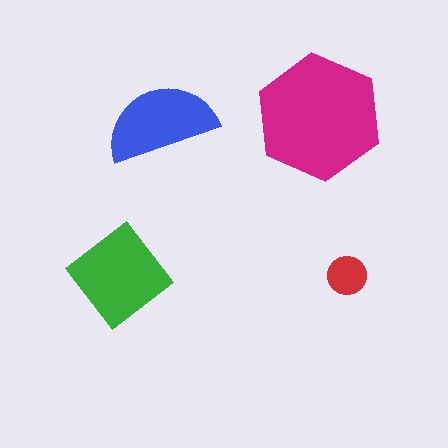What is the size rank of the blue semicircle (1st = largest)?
3rd.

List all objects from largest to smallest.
The magenta hexagon, the green diamond, the blue semicircle, the red circle.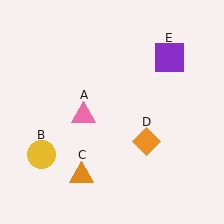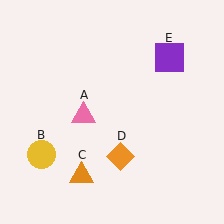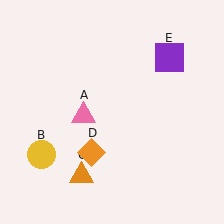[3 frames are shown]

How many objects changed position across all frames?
1 object changed position: orange diamond (object D).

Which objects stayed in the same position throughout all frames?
Pink triangle (object A) and yellow circle (object B) and orange triangle (object C) and purple square (object E) remained stationary.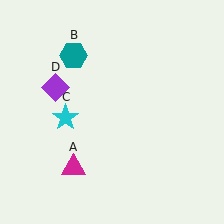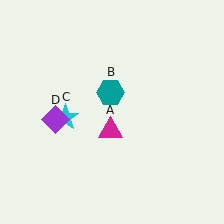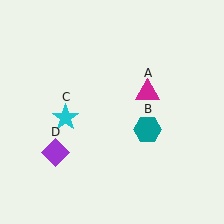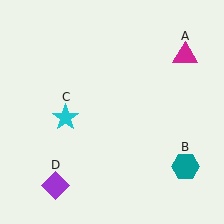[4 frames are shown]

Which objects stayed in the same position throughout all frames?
Cyan star (object C) remained stationary.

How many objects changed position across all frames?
3 objects changed position: magenta triangle (object A), teal hexagon (object B), purple diamond (object D).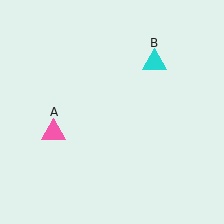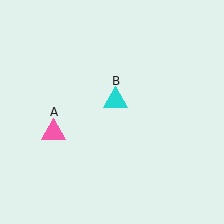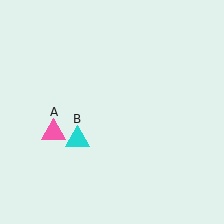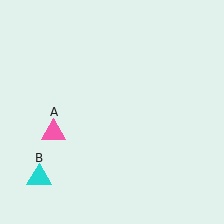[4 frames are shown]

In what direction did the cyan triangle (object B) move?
The cyan triangle (object B) moved down and to the left.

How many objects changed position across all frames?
1 object changed position: cyan triangle (object B).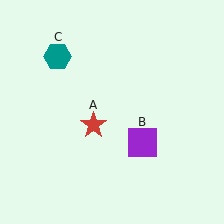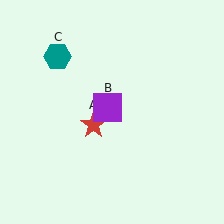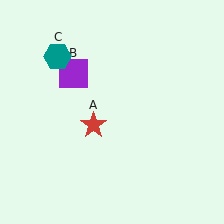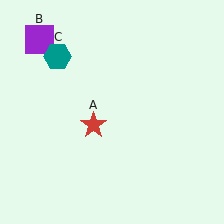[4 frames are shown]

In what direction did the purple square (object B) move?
The purple square (object B) moved up and to the left.